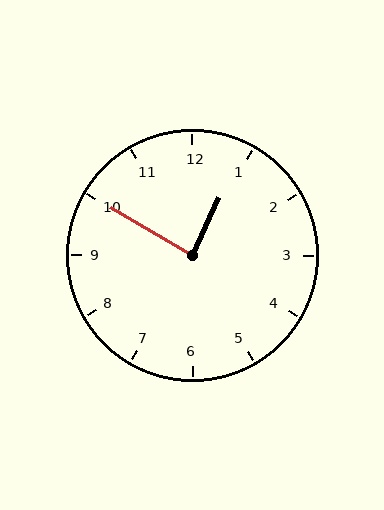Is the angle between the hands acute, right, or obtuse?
It is right.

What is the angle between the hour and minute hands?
Approximately 85 degrees.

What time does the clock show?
12:50.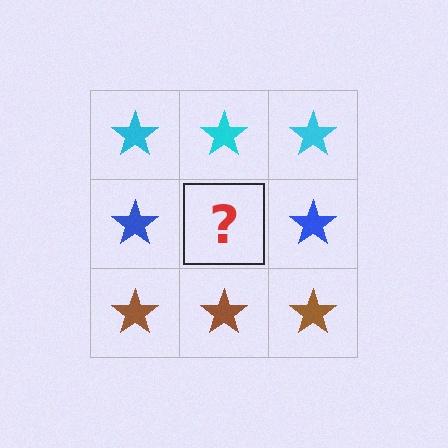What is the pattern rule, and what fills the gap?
The rule is that each row has a consistent color. The gap should be filled with a blue star.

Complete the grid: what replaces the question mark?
The question mark should be replaced with a blue star.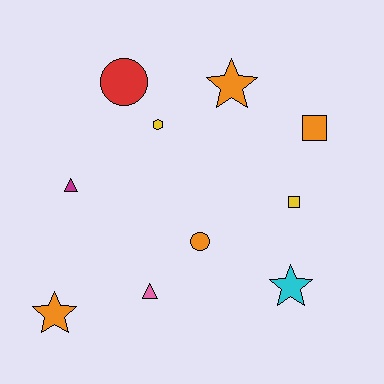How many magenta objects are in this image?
There is 1 magenta object.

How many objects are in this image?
There are 10 objects.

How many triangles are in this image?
There are 2 triangles.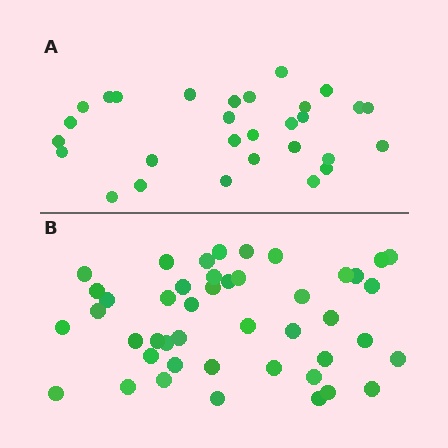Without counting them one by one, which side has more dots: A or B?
Region B (the bottom region) has more dots.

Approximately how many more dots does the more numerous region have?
Region B has approximately 15 more dots than region A.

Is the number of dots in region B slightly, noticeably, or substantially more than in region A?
Region B has substantially more. The ratio is roughly 1.6 to 1.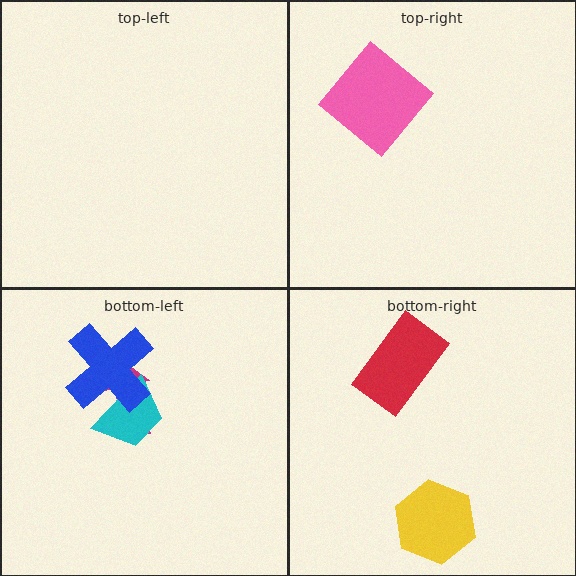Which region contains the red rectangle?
The bottom-right region.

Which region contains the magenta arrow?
The bottom-left region.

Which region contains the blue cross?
The bottom-left region.